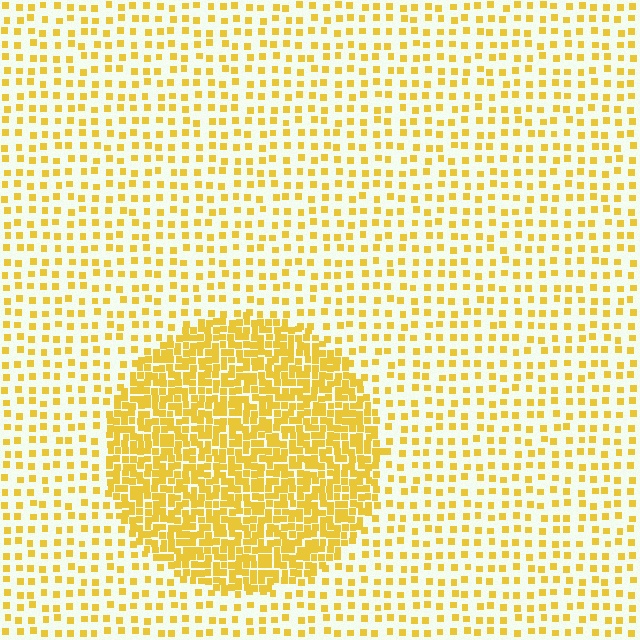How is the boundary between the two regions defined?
The boundary is defined by a change in element density (approximately 2.8x ratio). All elements are the same color, size, and shape.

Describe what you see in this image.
The image contains small yellow elements arranged at two different densities. A circle-shaped region is visible where the elements are more densely packed than the surrounding area.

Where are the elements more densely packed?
The elements are more densely packed inside the circle boundary.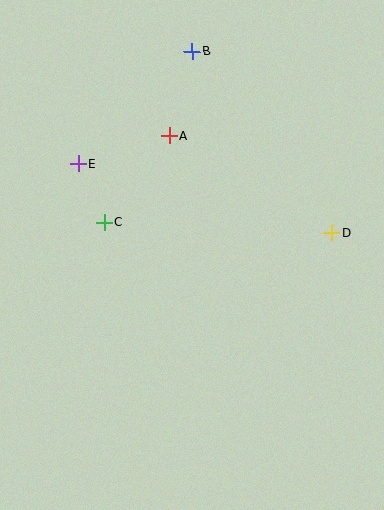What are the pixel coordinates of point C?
Point C is at (104, 222).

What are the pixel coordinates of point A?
Point A is at (169, 136).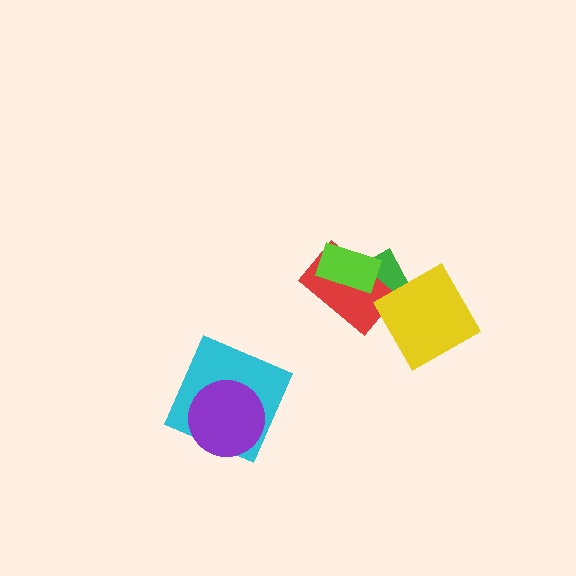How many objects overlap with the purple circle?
1 object overlaps with the purple circle.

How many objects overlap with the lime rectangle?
2 objects overlap with the lime rectangle.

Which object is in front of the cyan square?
The purple circle is in front of the cyan square.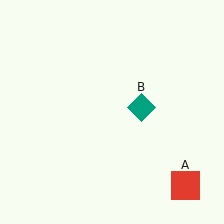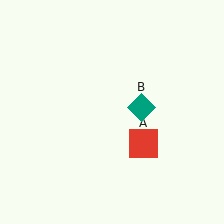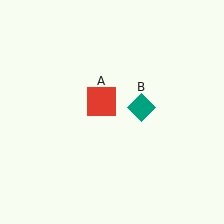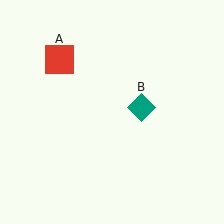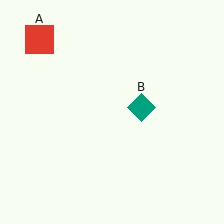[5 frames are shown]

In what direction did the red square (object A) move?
The red square (object A) moved up and to the left.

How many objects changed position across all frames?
1 object changed position: red square (object A).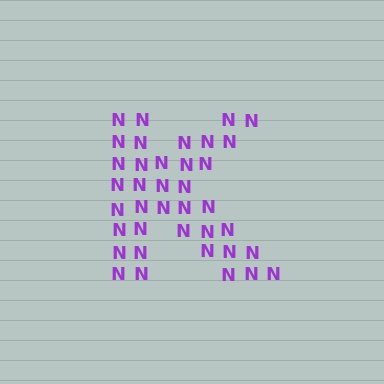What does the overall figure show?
The overall figure shows the letter K.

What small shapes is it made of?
It is made of small letter N's.